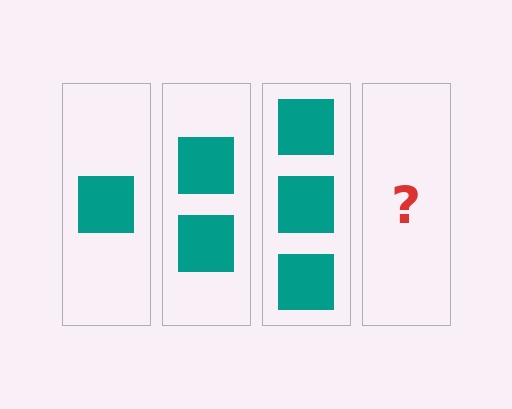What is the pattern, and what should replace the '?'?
The pattern is that each step adds one more square. The '?' should be 4 squares.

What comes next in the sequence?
The next element should be 4 squares.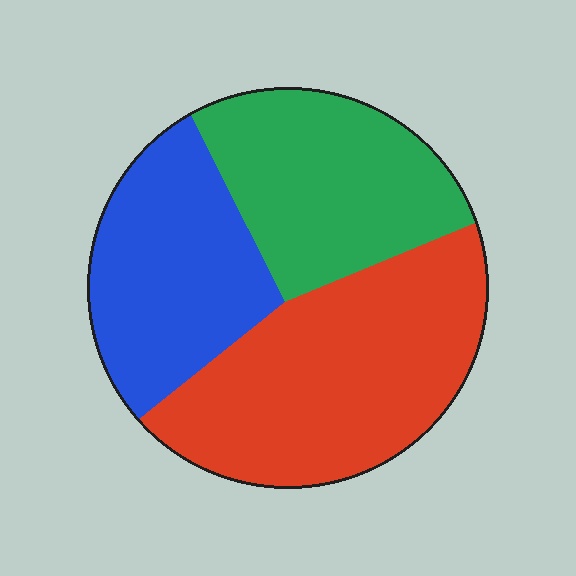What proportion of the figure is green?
Green takes up about one third (1/3) of the figure.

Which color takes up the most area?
Red, at roughly 40%.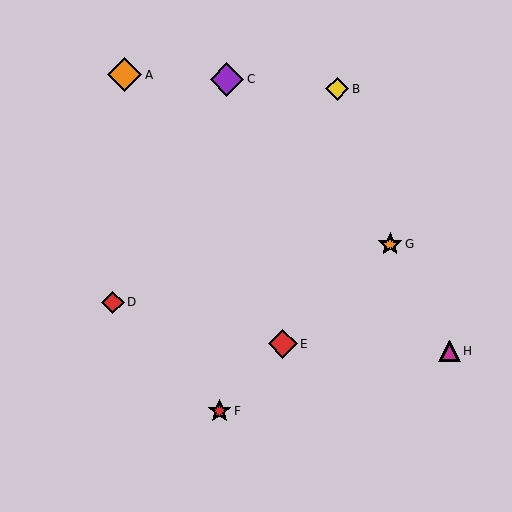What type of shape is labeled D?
Shape D is a red diamond.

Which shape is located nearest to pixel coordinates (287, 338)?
The red diamond (labeled E) at (283, 344) is nearest to that location.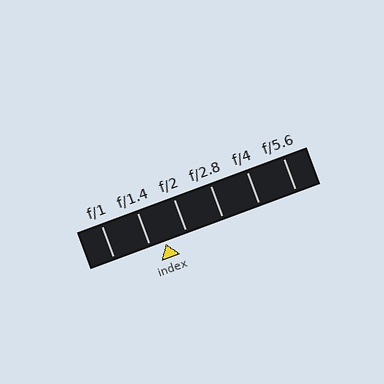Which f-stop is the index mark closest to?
The index mark is closest to f/1.4.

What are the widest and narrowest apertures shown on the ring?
The widest aperture shown is f/1 and the narrowest is f/5.6.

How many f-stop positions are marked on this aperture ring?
There are 6 f-stop positions marked.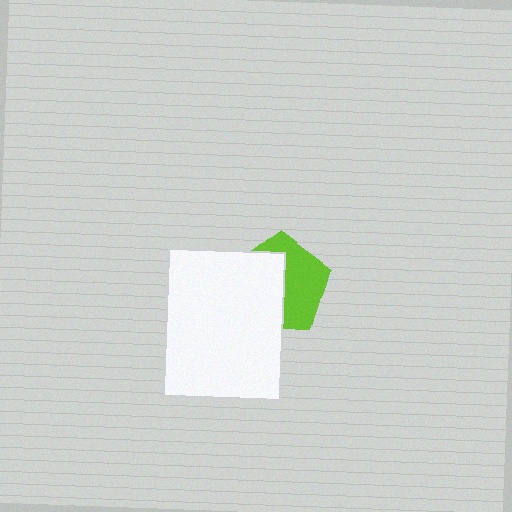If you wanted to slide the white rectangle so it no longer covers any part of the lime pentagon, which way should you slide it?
Slide it left — that is the most direct way to separate the two shapes.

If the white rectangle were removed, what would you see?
You would see the complete lime pentagon.